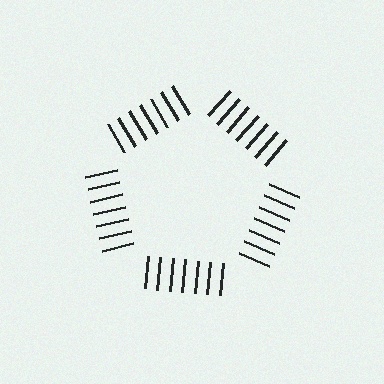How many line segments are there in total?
35 — 7 along each of the 5 edges.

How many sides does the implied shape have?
5 sides — the line-ends trace a pentagon.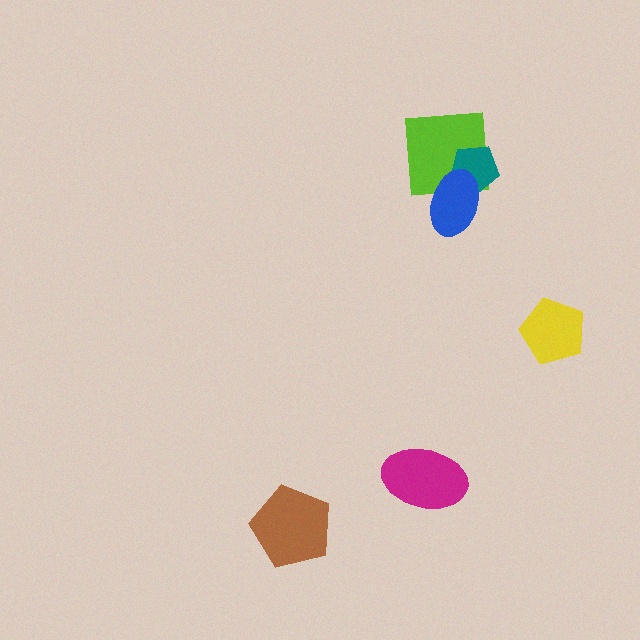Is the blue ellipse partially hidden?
No, no other shape covers it.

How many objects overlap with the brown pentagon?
0 objects overlap with the brown pentagon.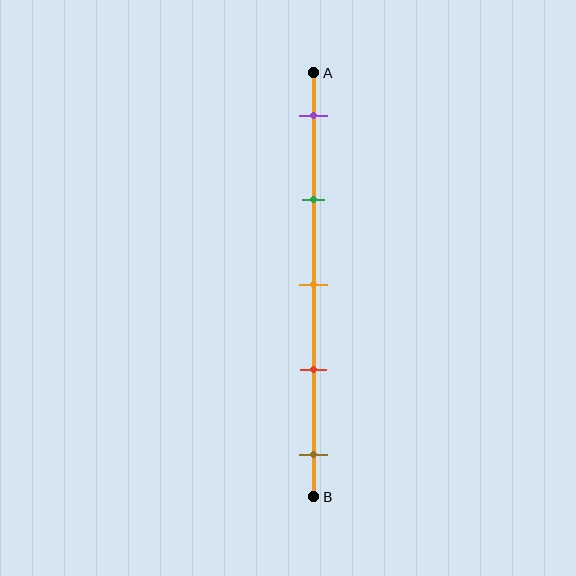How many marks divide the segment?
There are 5 marks dividing the segment.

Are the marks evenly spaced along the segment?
Yes, the marks are approximately evenly spaced.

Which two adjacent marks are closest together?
The orange and red marks are the closest adjacent pair.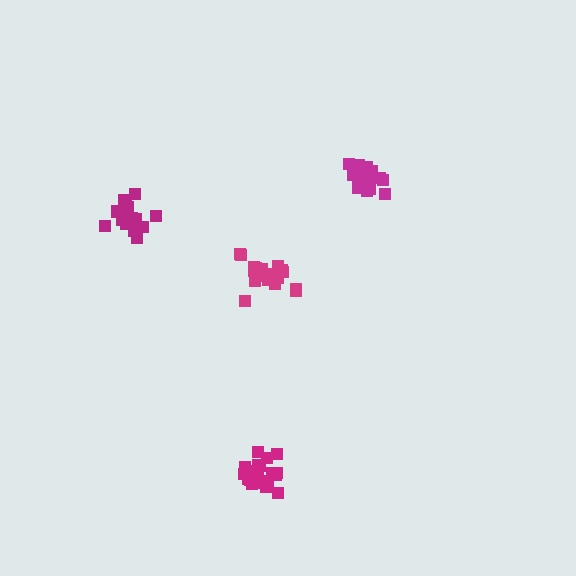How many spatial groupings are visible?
There are 4 spatial groupings.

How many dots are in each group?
Group 1: 21 dots, Group 2: 17 dots, Group 3: 16 dots, Group 4: 21 dots (75 total).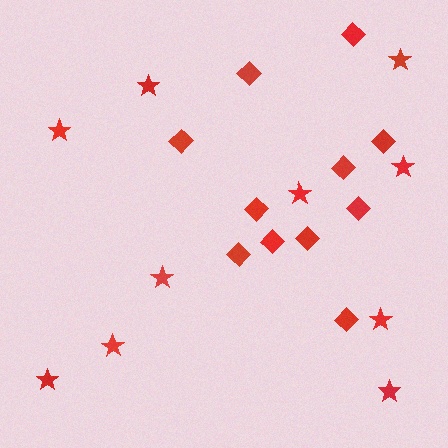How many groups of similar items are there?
There are 2 groups: one group of diamonds (11) and one group of stars (10).